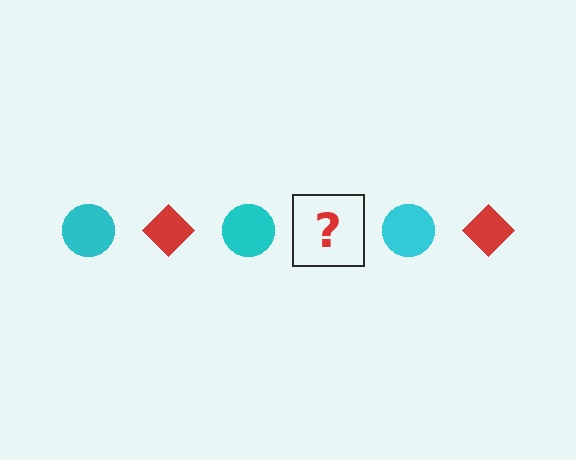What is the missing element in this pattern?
The missing element is a red diamond.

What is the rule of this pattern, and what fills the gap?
The rule is that the pattern alternates between cyan circle and red diamond. The gap should be filled with a red diamond.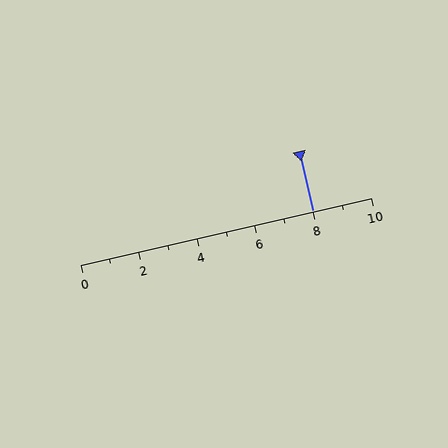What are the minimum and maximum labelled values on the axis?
The axis runs from 0 to 10.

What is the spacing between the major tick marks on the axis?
The major ticks are spaced 2 apart.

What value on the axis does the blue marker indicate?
The marker indicates approximately 8.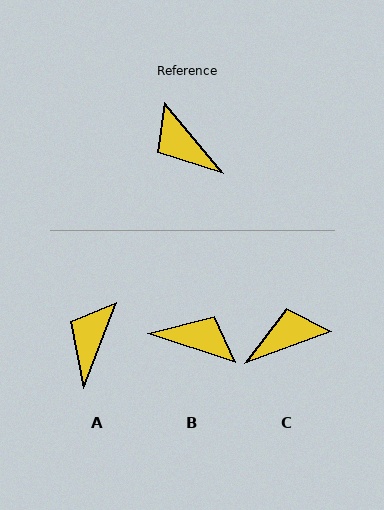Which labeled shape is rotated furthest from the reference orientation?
B, about 148 degrees away.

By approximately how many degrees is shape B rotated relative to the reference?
Approximately 148 degrees clockwise.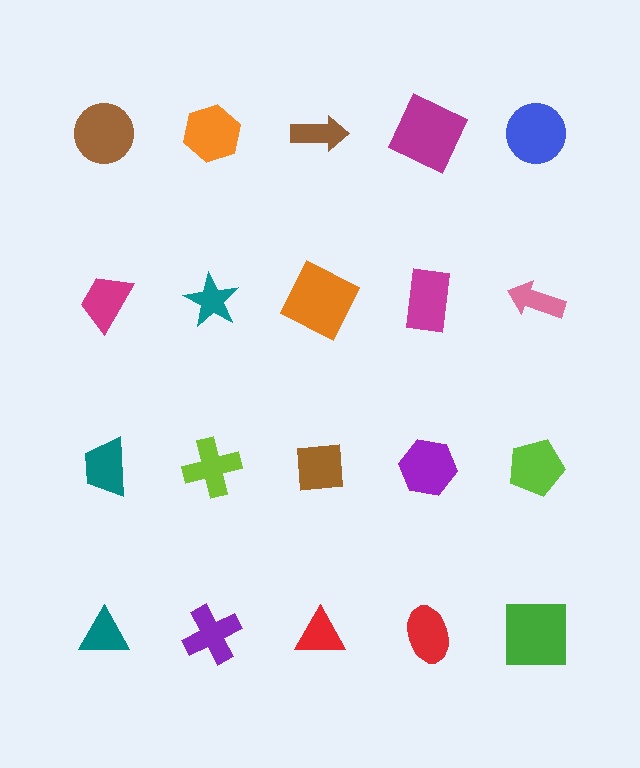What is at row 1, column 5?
A blue circle.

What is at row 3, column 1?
A teal trapezoid.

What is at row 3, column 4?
A purple hexagon.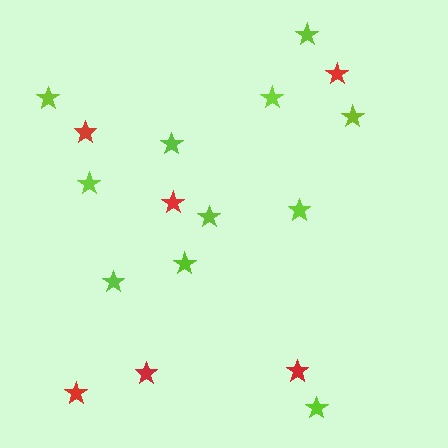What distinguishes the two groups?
There are 2 groups: one group of red stars (6) and one group of lime stars (11).